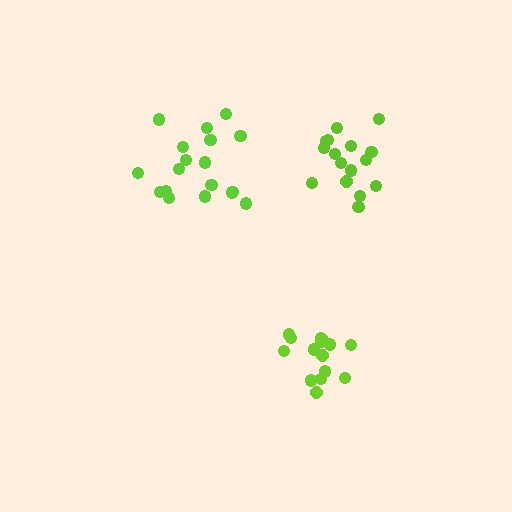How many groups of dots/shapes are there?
There are 3 groups.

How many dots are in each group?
Group 1: 15 dots, Group 2: 16 dots, Group 3: 18 dots (49 total).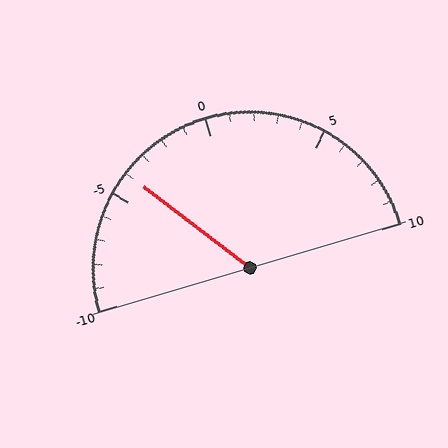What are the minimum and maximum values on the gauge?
The gauge ranges from -10 to 10.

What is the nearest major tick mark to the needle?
The nearest major tick mark is -5.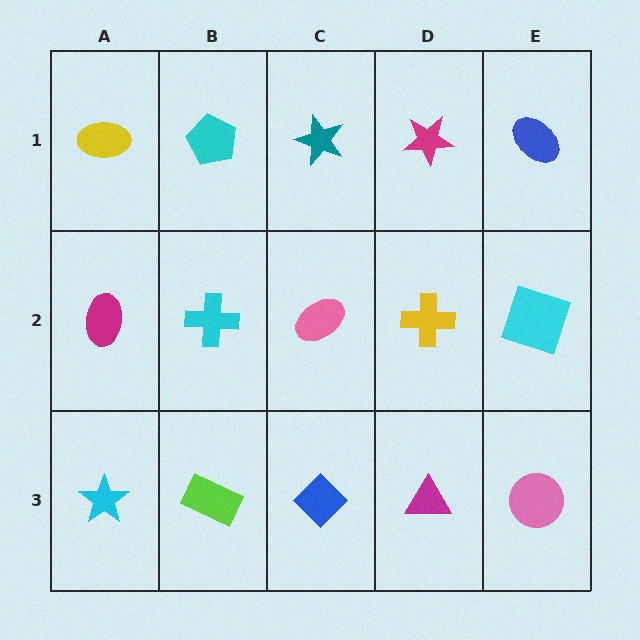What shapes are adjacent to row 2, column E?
A blue ellipse (row 1, column E), a pink circle (row 3, column E), a yellow cross (row 2, column D).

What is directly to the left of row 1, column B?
A yellow ellipse.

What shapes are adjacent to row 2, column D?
A magenta star (row 1, column D), a magenta triangle (row 3, column D), a pink ellipse (row 2, column C), a cyan square (row 2, column E).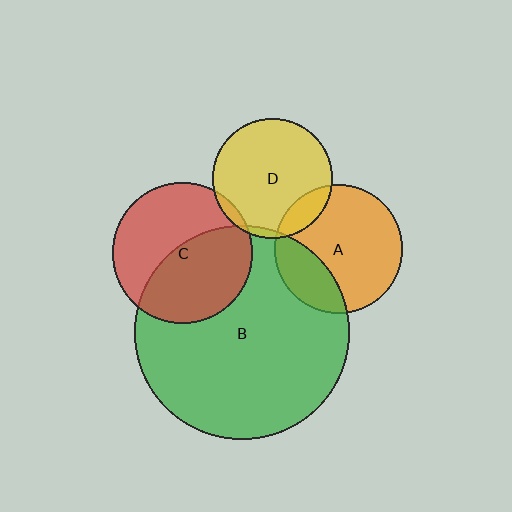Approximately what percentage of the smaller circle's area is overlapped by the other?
Approximately 5%.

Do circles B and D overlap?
Yes.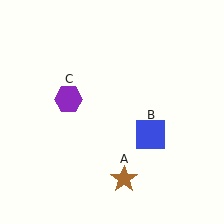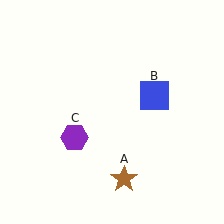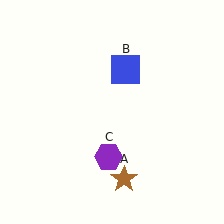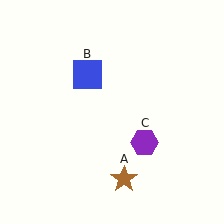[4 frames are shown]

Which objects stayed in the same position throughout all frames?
Brown star (object A) remained stationary.